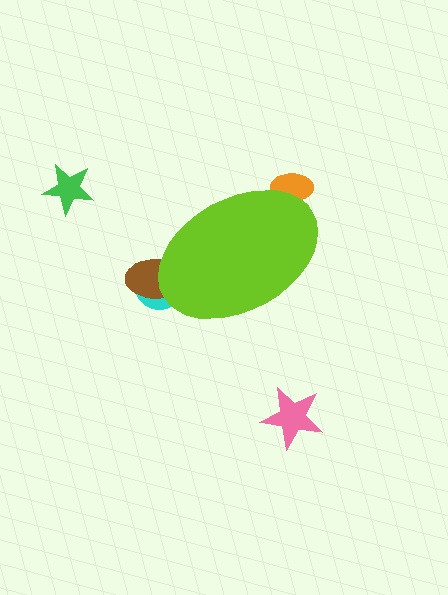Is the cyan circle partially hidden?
Yes, the cyan circle is partially hidden behind the lime ellipse.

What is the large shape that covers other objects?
A lime ellipse.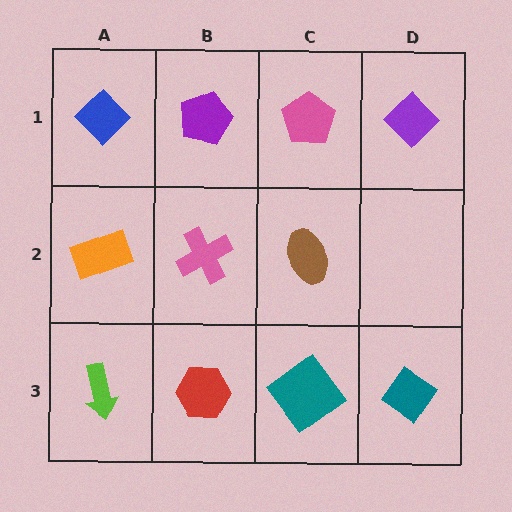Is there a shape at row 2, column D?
No, that cell is empty.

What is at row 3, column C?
A teal diamond.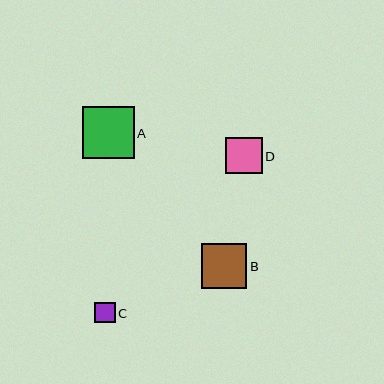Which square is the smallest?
Square C is the smallest with a size of approximately 21 pixels.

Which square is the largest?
Square A is the largest with a size of approximately 52 pixels.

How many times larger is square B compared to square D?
Square B is approximately 1.2 times the size of square D.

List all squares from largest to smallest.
From largest to smallest: A, B, D, C.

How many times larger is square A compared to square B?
Square A is approximately 1.2 times the size of square B.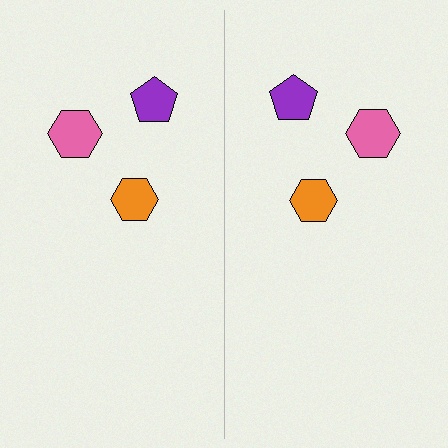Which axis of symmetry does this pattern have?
The pattern has a vertical axis of symmetry running through the center of the image.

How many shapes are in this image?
There are 6 shapes in this image.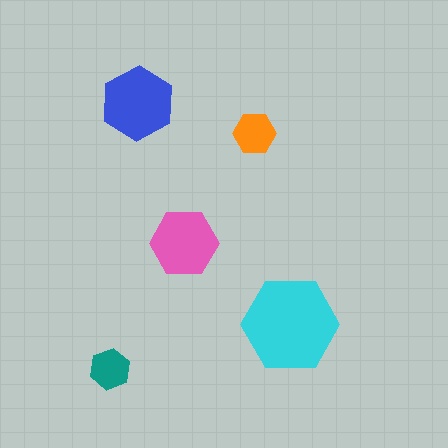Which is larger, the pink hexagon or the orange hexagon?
The pink one.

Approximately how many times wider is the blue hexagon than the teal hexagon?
About 2 times wider.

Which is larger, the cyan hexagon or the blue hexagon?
The cyan one.